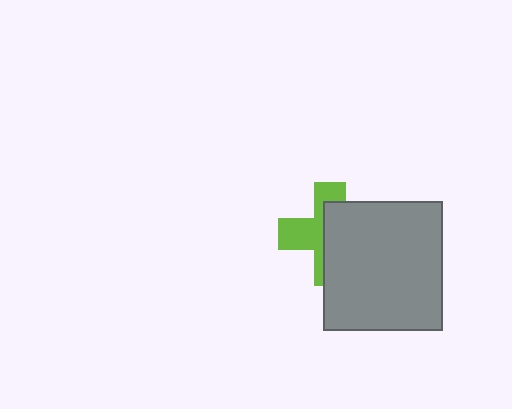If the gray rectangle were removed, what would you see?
You would see the complete lime cross.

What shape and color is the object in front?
The object in front is a gray rectangle.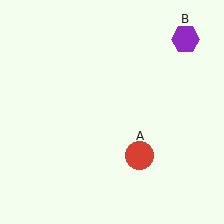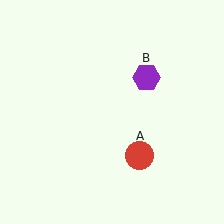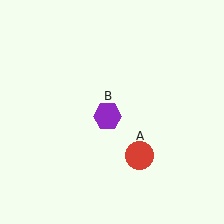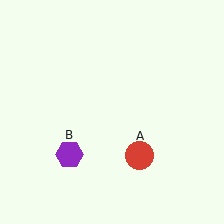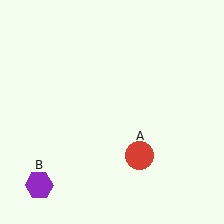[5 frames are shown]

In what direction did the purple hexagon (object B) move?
The purple hexagon (object B) moved down and to the left.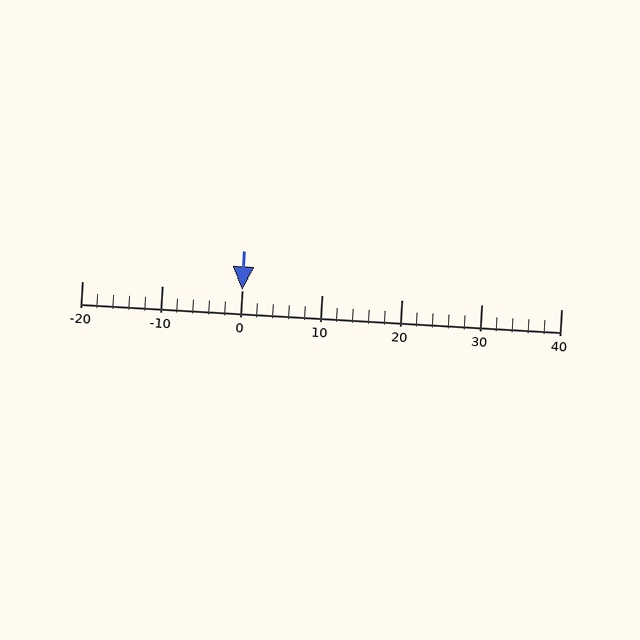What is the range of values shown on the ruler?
The ruler shows values from -20 to 40.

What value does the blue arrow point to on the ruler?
The blue arrow points to approximately 0.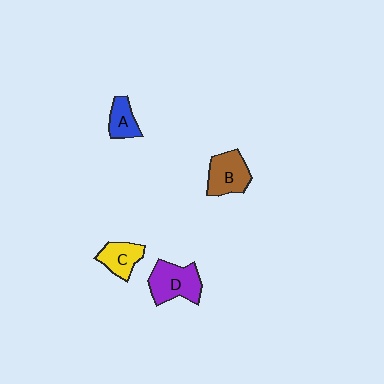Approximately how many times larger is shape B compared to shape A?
Approximately 1.6 times.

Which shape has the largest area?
Shape D (purple).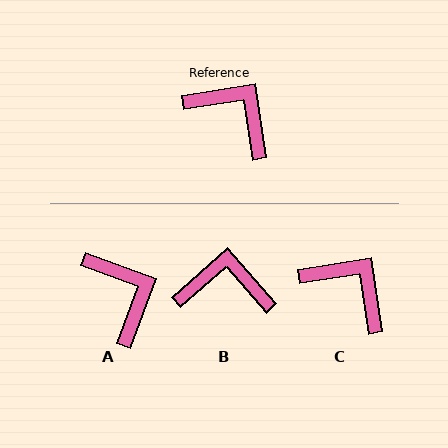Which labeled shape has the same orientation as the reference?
C.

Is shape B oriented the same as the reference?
No, it is off by about 33 degrees.